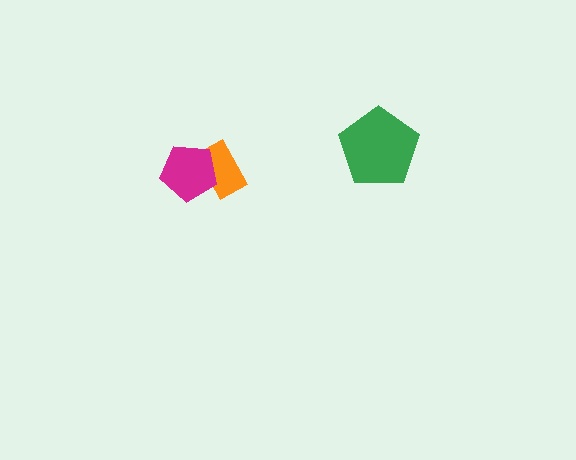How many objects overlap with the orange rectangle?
1 object overlaps with the orange rectangle.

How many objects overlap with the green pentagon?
0 objects overlap with the green pentagon.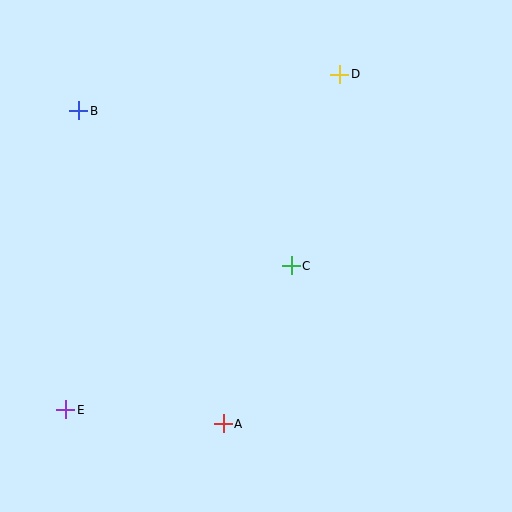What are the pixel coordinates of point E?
Point E is at (66, 410).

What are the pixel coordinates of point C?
Point C is at (291, 266).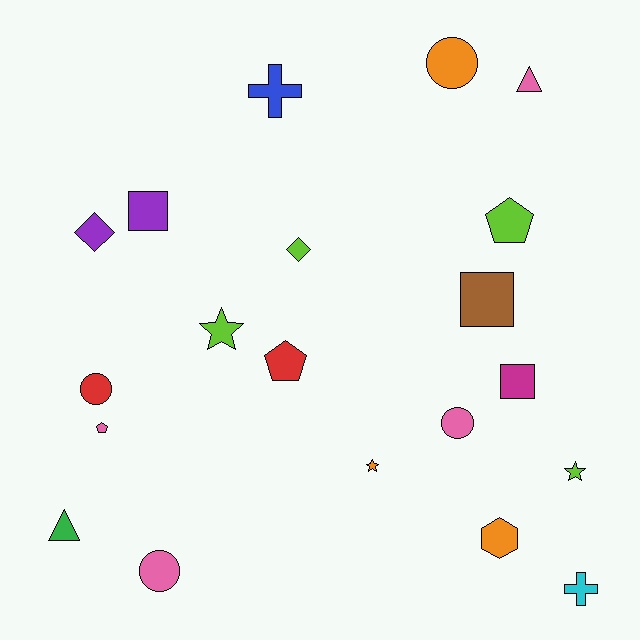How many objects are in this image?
There are 20 objects.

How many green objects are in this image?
There is 1 green object.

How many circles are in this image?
There are 4 circles.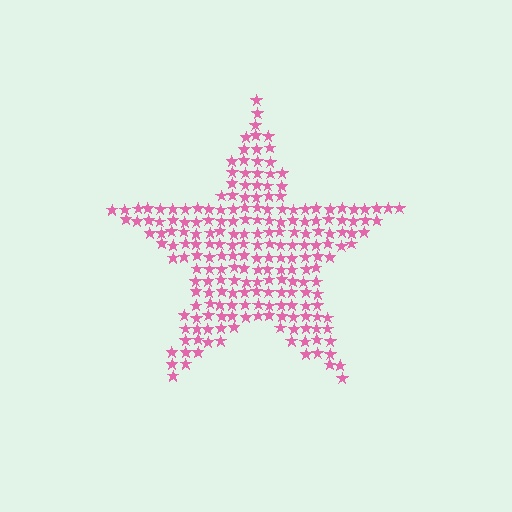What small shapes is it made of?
It is made of small stars.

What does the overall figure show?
The overall figure shows a star.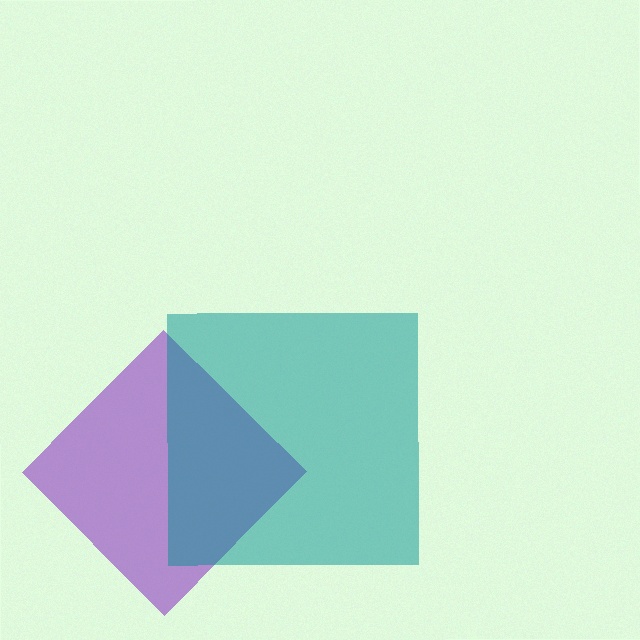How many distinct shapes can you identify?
There are 2 distinct shapes: a purple diamond, a teal square.